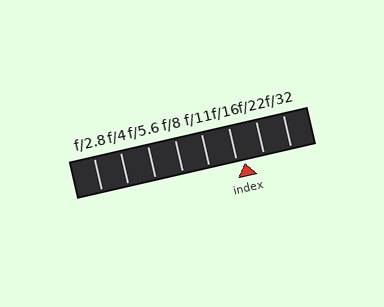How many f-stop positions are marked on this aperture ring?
There are 8 f-stop positions marked.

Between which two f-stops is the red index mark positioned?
The index mark is between f/16 and f/22.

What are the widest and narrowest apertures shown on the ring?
The widest aperture shown is f/2.8 and the narrowest is f/32.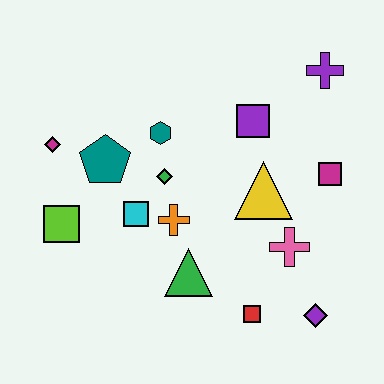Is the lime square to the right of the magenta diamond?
Yes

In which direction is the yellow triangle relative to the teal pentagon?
The yellow triangle is to the right of the teal pentagon.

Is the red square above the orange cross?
No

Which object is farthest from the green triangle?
The purple cross is farthest from the green triangle.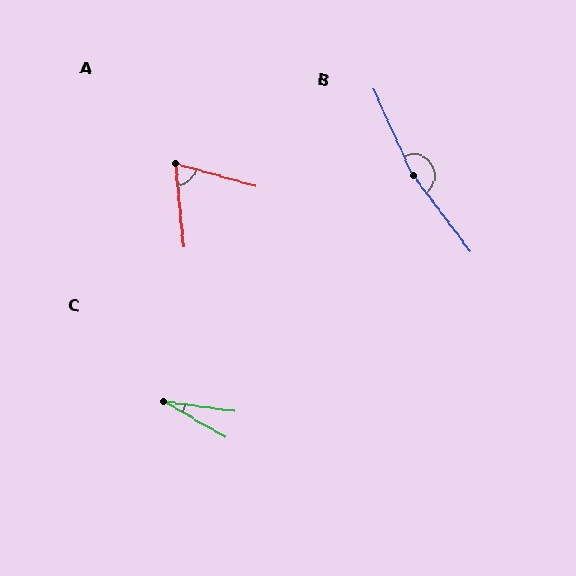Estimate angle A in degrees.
Approximately 68 degrees.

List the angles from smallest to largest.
C (22°), A (68°), B (168°).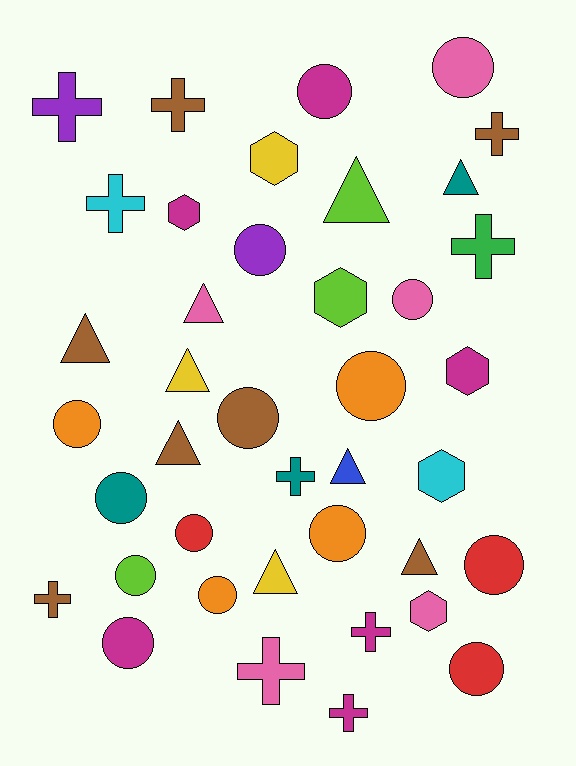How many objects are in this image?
There are 40 objects.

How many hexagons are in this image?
There are 6 hexagons.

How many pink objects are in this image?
There are 5 pink objects.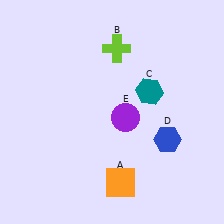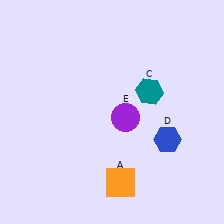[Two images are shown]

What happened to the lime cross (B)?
The lime cross (B) was removed in Image 2. It was in the top-right area of Image 1.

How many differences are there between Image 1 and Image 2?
There is 1 difference between the two images.